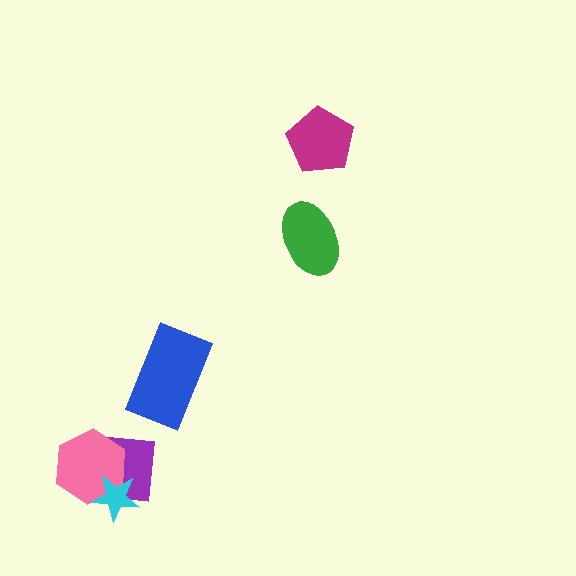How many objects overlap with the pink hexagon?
2 objects overlap with the pink hexagon.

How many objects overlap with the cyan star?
2 objects overlap with the cyan star.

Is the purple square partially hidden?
Yes, it is partially covered by another shape.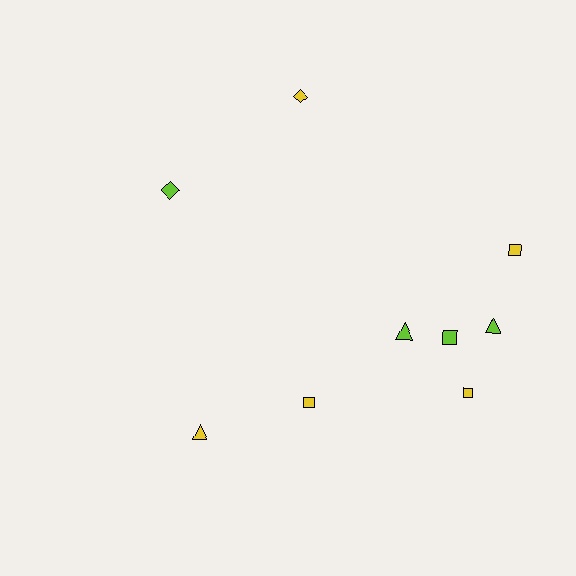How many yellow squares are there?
There are 3 yellow squares.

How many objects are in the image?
There are 9 objects.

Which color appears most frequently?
Yellow, with 5 objects.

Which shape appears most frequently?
Square, with 4 objects.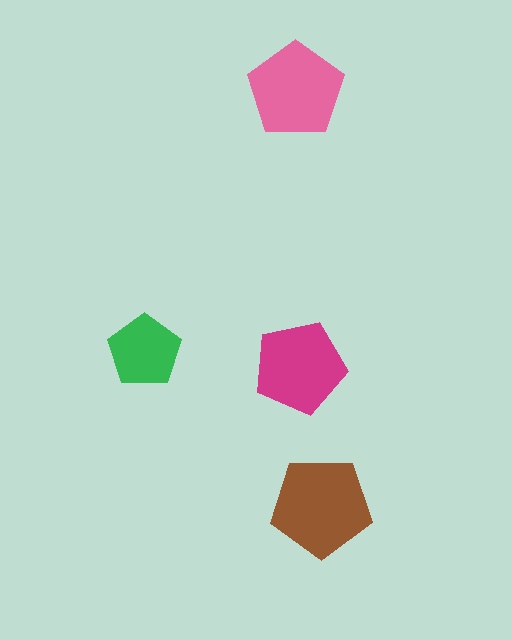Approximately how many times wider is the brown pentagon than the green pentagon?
About 1.5 times wider.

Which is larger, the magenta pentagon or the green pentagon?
The magenta one.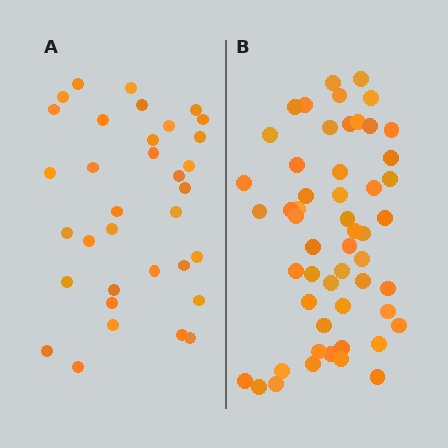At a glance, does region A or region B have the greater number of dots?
Region B (the right region) has more dots.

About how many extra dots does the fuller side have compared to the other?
Region B has approximately 20 more dots than region A.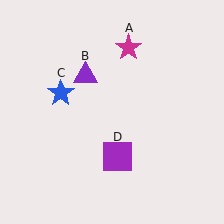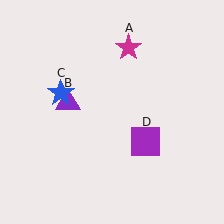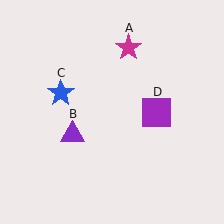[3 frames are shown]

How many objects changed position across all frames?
2 objects changed position: purple triangle (object B), purple square (object D).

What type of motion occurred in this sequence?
The purple triangle (object B), purple square (object D) rotated counterclockwise around the center of the scene.